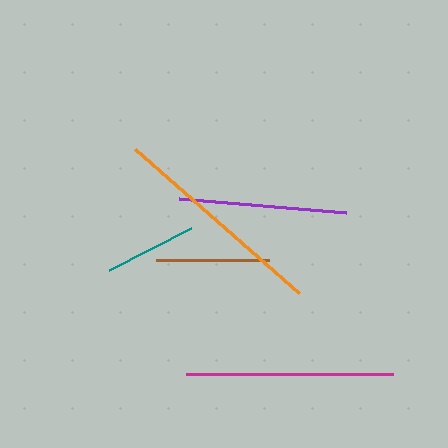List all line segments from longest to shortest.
From longest to shortest: orange, magenta, purple, brown, teal.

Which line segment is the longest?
The orange line is the longest at approximately 218 pixels.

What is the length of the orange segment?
The orange segment is approximately 218 pixels long.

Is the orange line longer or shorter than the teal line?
The orange line is longer than the teal line.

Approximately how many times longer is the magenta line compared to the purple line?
The magenta line is approximately 1.2 times the length of the purple line.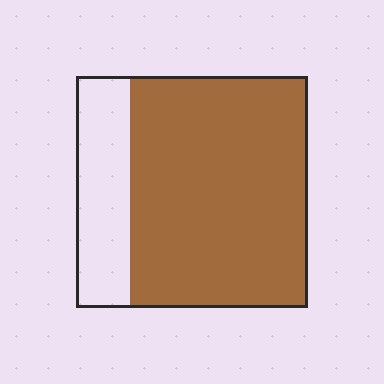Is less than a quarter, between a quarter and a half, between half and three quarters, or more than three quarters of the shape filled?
More than three quarters.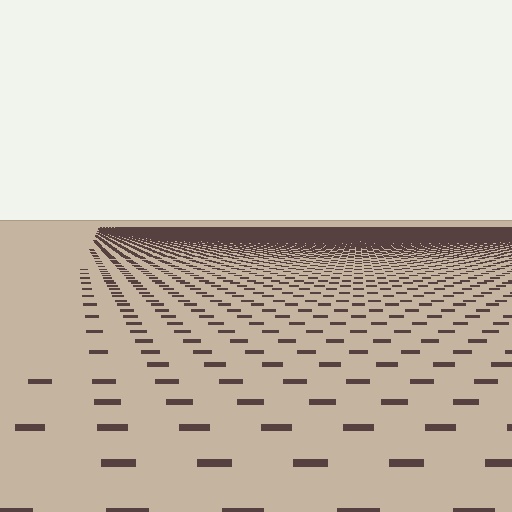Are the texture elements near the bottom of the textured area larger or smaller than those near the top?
Larger. Near the bottom, elements are closer to the viewer and appear at a bigger on-screen size.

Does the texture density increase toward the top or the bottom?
Density increases toward the top.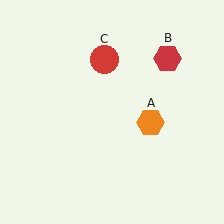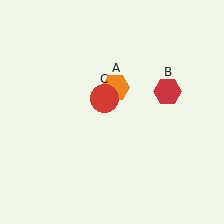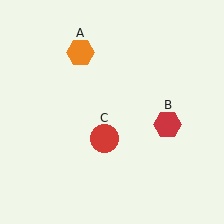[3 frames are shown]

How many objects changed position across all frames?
3 objects changed position: orange hexagon (object A), red hexagon (object B), red circle (object C).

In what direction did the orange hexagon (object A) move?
The orange hexagon (object A) moved up and to the left.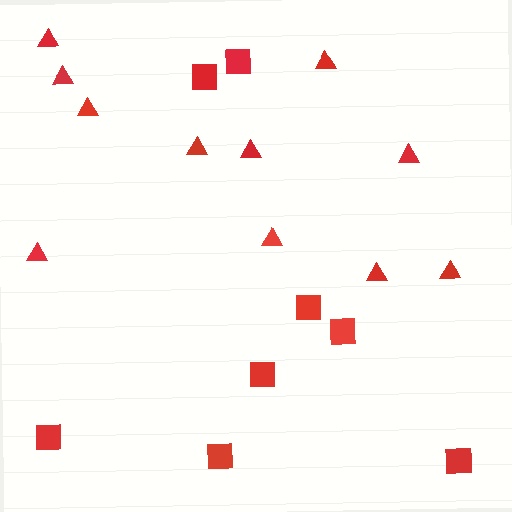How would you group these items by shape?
There are 2 groups: one group of squares (8) and one group of triangles (11).